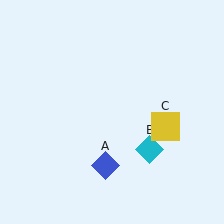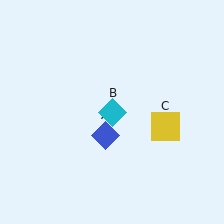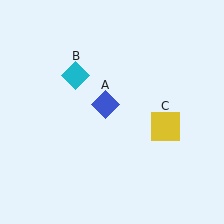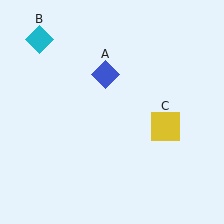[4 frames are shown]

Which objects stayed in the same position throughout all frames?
Yellow square (object C) remained stationary.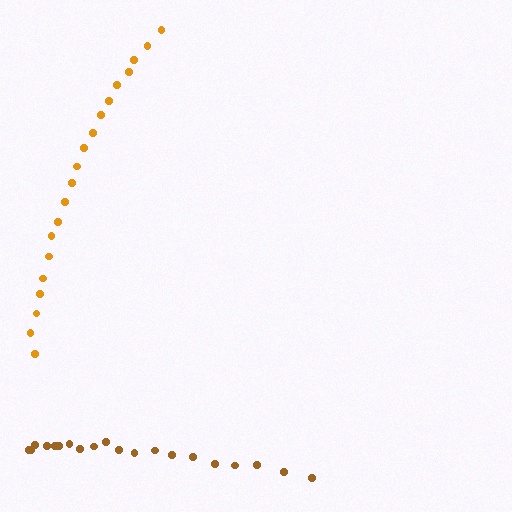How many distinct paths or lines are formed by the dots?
There are 2 distinct paths.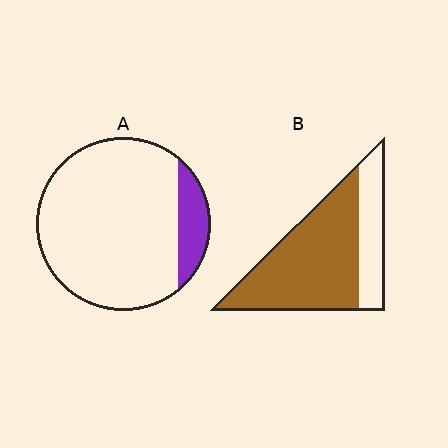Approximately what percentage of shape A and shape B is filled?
A is approximately 15% and B is approximately 75%.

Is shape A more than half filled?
No.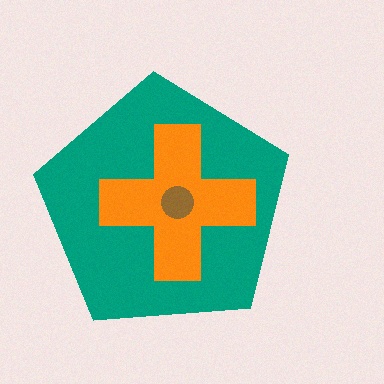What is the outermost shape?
The teal pentagon.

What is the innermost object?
The brown circle.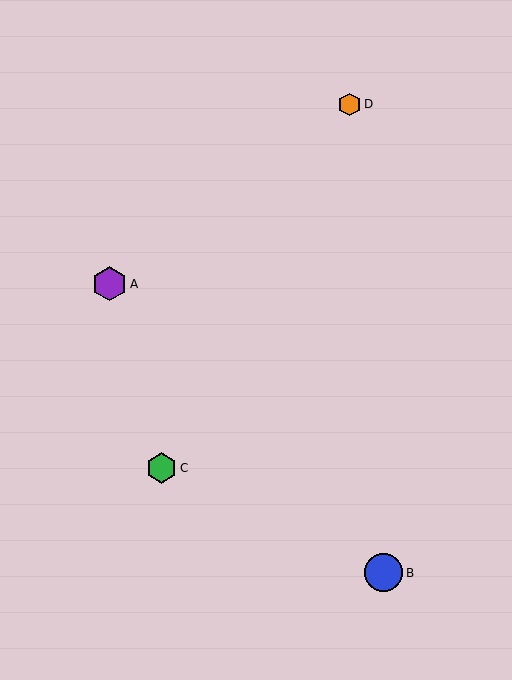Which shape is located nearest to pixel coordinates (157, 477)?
The green hexagon (labeled C) at (162, 468) is nearest to that location.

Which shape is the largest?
The blue circle (labeled B) is the largest.